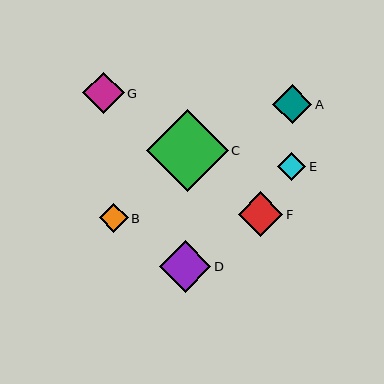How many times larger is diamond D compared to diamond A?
Diamond D is approximately 1.3 times the size of diamond A.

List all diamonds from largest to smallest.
From largest to smallest: C, D, F, G, A, B, E.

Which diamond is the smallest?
Diamond E is the smallest with a size of approximately 29 pixels.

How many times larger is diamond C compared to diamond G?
Diamond C is approximately 2.0 times the size of diamond G.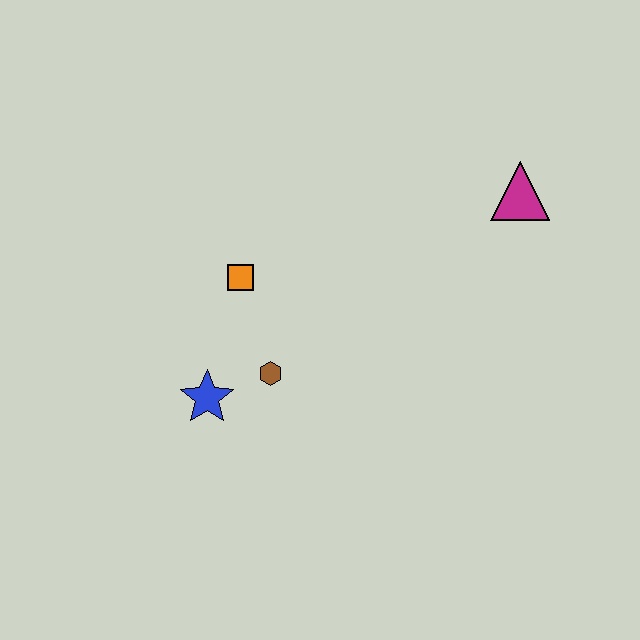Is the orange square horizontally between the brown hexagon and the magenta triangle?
No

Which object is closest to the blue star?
The brown hexagon is closest to the blue star.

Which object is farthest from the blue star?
The magenta triangle is farthest from the blue star.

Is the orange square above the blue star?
Yes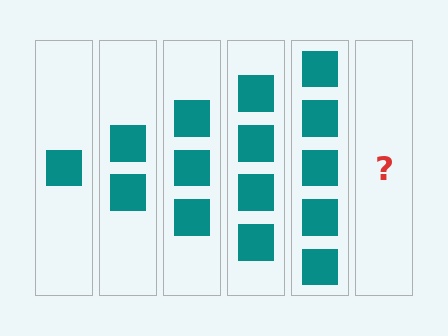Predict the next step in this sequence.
The next step is 6 squares.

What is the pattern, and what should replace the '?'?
The pattern is that each step adds one more square. The '?' should be 6 squares.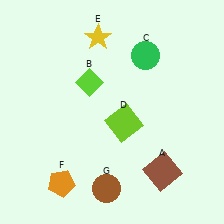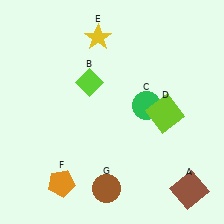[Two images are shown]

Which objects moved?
The objects that moved are: the brown square (A), the green circle (C), the lime square (D).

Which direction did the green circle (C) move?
The green circle (C) moved down.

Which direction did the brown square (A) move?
The brown square (A) moved right.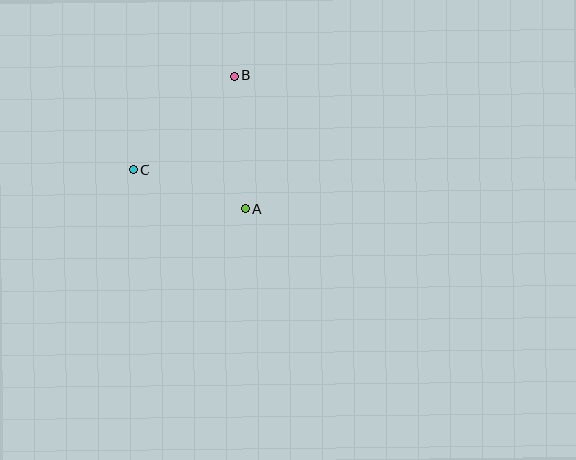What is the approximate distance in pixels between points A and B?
The distance between A and B is approximately 134 pixels.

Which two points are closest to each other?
Points A and C are closest to each other.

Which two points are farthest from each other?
Points B and C are farthest from each other.